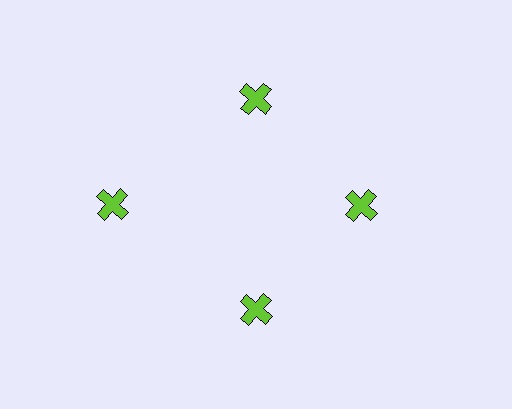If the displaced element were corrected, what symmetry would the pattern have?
It would have 4-fold rotational symmetry — the pattern would map onto itself every 90 degrees.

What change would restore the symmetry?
The symmetry would be restored by moving it inward, back onto the ring so that all 4 crosses sit at equal angles and equal distance from the center.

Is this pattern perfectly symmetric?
No. The 4 lime crosses are arranged in a ring, but one element near the 9 o'clock position is pushed outward from the center, breaking the 4-fold rotational symmetry.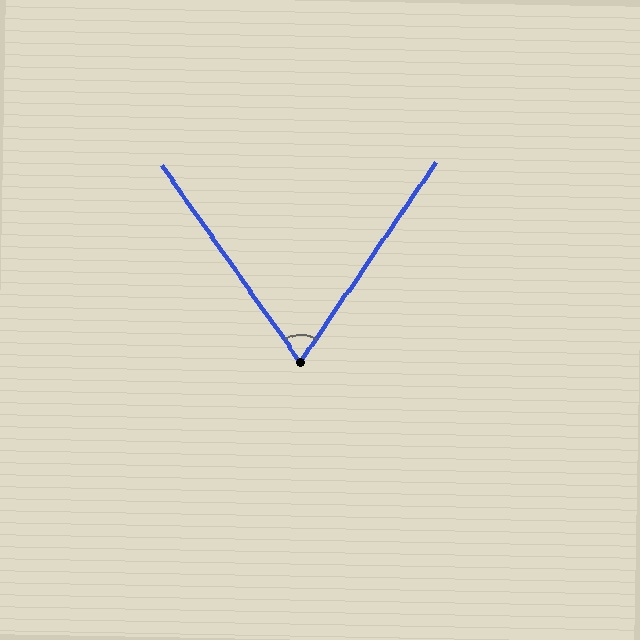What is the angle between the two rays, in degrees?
Approximately 70 degrees.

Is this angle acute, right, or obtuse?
It is acute.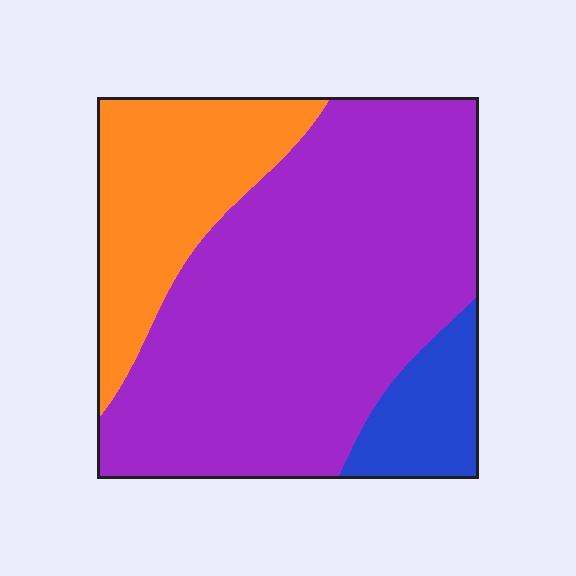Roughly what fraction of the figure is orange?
Orange takes up about one quarter (1/4) of the figure.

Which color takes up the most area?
Purple, at roughly 65%.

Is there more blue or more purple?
Purple.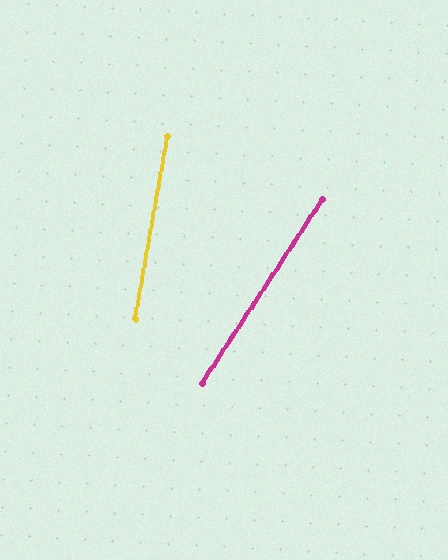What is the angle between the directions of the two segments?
Approximately 23 degrees.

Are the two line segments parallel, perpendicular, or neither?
Neither parallel nor perpendicular — they differ by about 23°.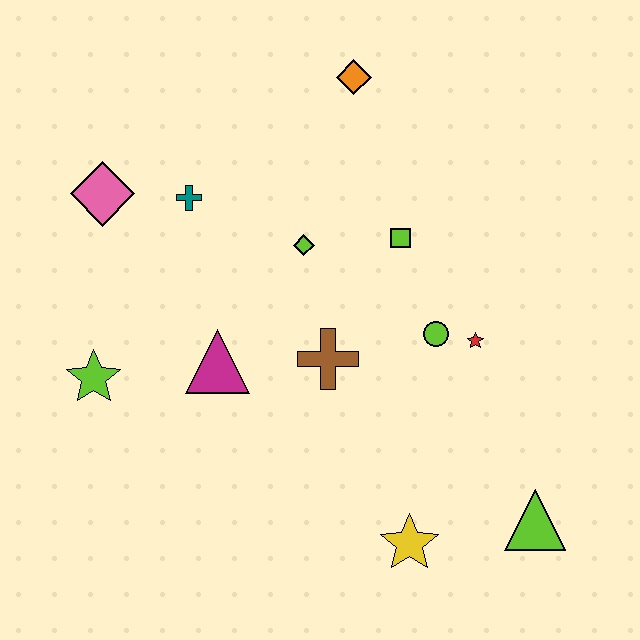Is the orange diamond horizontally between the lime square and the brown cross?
Yes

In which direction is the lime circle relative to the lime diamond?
The lime circle is to the right of the lime diamond.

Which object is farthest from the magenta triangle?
The lime triangle is farthest from the magenta triangle.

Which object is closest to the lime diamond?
The lime square is closest to the lime diamond.